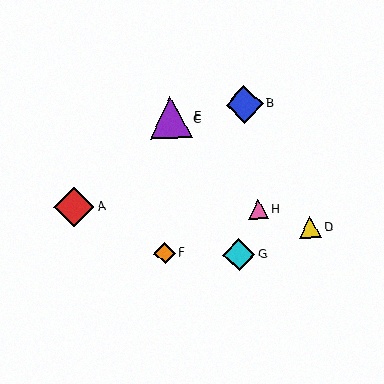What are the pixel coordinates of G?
Object G is at (239, 255).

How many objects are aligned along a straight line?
3 objects (C, E, G) are aligned along a straight line.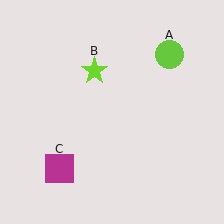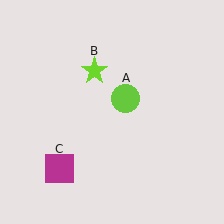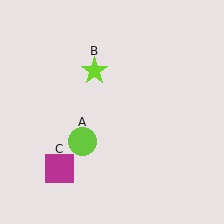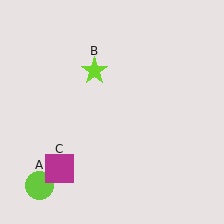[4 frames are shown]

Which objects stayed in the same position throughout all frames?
Lime star (object B) and magenta square (object C) remained stationary.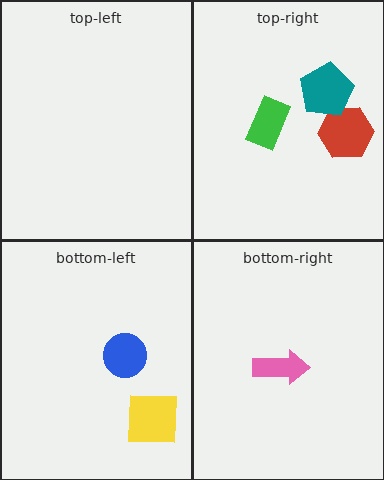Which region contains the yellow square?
The bottom-left region.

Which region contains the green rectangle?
The top-right region.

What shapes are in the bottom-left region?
The blue circle, the yellow square.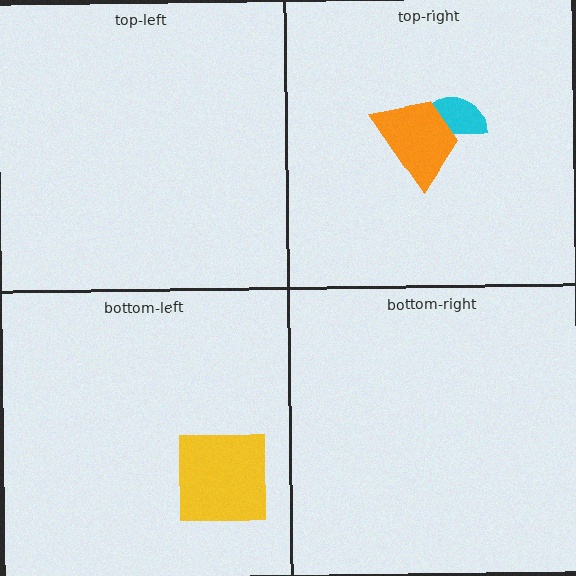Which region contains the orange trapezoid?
The top-right region.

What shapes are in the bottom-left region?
The yellow square.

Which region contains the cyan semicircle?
The top-right region.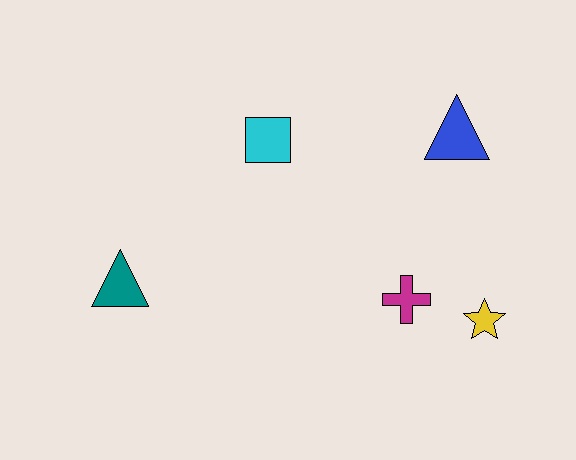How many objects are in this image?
There are 5 objects.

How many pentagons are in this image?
There are no pentagons.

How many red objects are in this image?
There are no red objects.